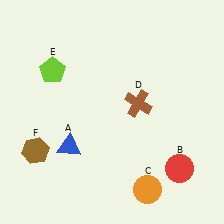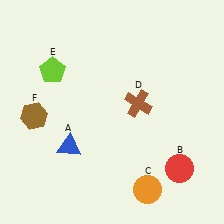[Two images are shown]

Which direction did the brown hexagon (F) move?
The brown hexagon (F) moved up.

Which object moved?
The brown hexagon (F) moved up.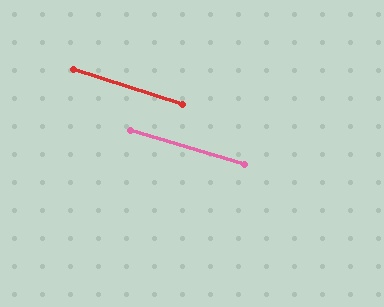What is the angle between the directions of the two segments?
Approximately 1 degree.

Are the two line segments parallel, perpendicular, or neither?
Parallel — their directions differ by only 0.9°.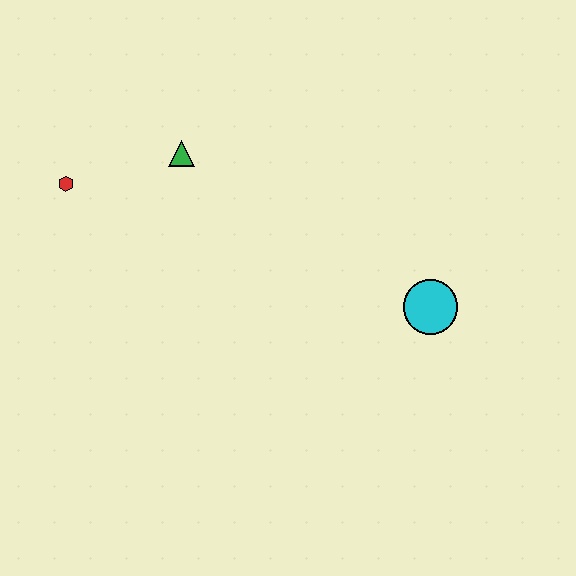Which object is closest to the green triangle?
The red hexagon is closest to the green triangle.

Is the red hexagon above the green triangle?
No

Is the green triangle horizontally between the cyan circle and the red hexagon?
Yes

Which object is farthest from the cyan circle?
The red hexagon is farthest from the cyan circle.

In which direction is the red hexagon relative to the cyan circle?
The red hexagon is to the left of the cyan circle.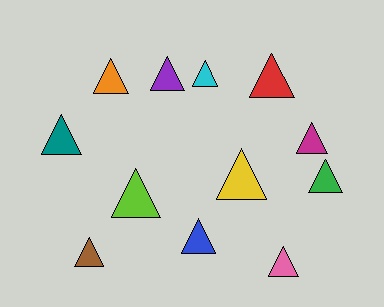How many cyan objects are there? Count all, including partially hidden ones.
There is 1 cyan object.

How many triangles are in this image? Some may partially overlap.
There are 12 triangles.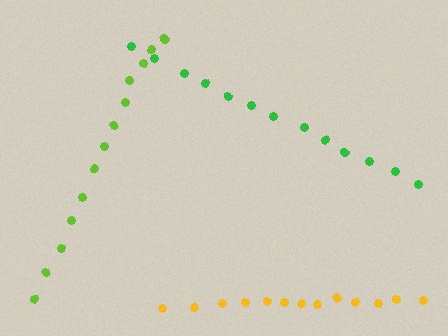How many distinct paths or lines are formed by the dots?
There are 3 distinct paths.